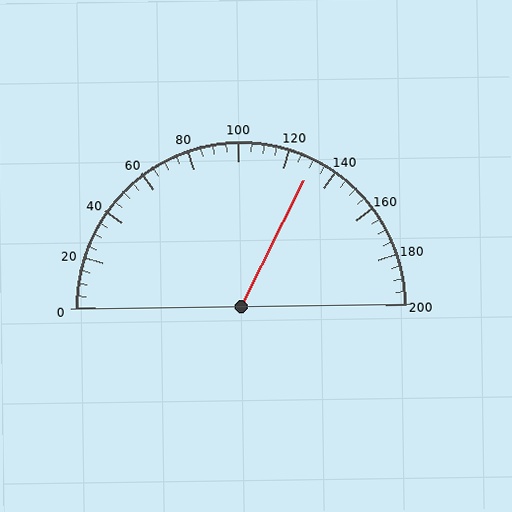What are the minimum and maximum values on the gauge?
The gauge ranges from 0 to 200.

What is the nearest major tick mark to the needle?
The nearest major tick mark is 120.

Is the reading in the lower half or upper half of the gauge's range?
The reading is in the upper half of the range (0 to 200).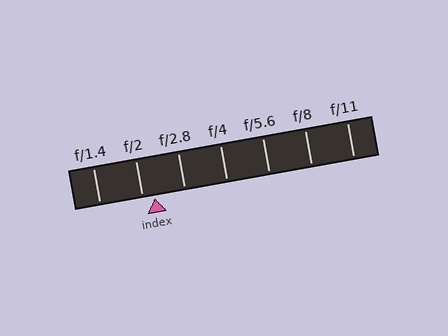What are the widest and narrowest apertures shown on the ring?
The widest aperture shown is f/1.4 and the narrowest is f/11.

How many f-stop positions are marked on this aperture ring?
There are 7 f-stop positions marked.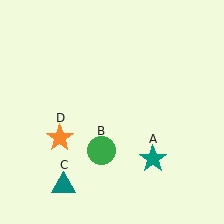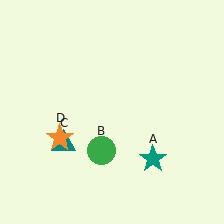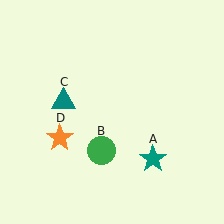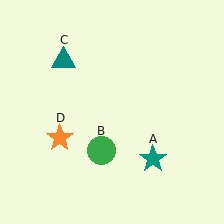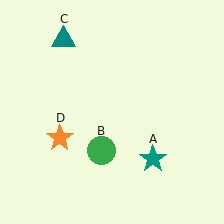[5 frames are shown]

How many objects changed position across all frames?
1 object changed position: teal triangle (object C).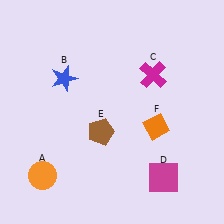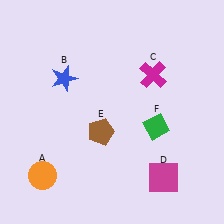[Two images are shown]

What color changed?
The diamond (F) changed from orange in Image 1 to green in Image 2.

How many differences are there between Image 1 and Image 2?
There is 1 difference between the two images.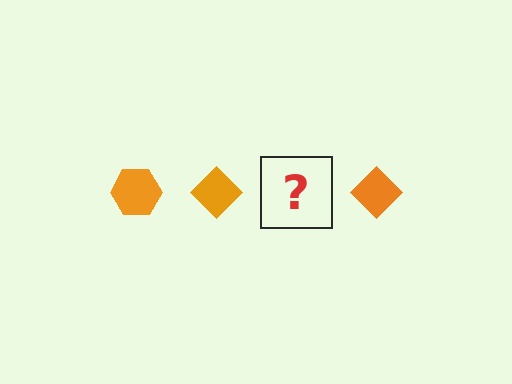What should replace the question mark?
The question mark should be replaced with an orange hexagon.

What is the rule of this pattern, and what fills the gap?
The rule is that the pattern cycles through hexagon, diamond shapes in orange. The gap should be filled with an orange hexagon.